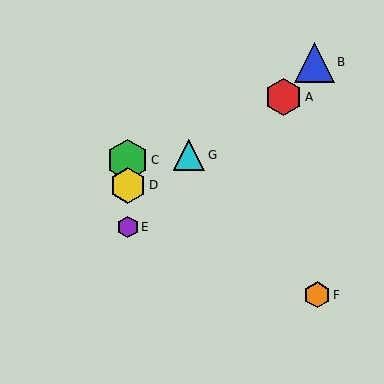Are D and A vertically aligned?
No, D is at x≈128 and A is at x≈284.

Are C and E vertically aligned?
Yes, both are at x≈128.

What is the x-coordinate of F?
Object F is at x≈317.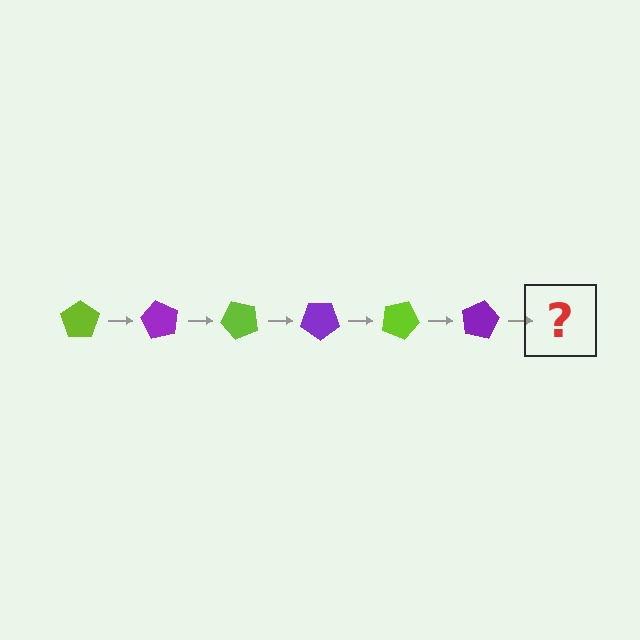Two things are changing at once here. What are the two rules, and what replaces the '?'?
The two rules are that it rotates 60 degrees each step and the color cycles through lime and purple. The '?' should be a lime pentagon, rotated 360 degrees from the start.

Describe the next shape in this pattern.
It should be a lime pentagon, rotated 360 degrees from the start.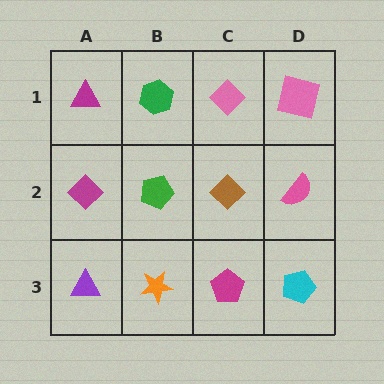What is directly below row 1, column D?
A pink semicircle.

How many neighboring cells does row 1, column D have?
2.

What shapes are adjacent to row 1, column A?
A magenta diamond (row 2, column A), a green hexagon (row 1, column B).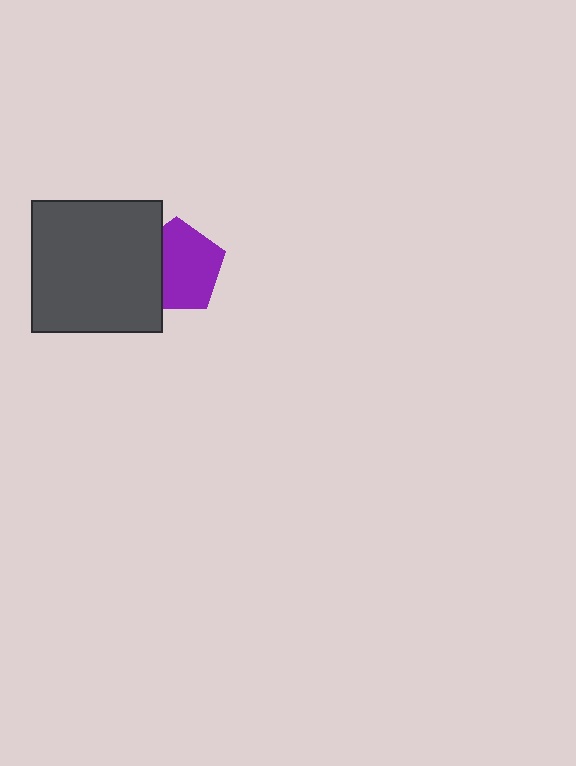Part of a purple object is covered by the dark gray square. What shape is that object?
It is a pentagon.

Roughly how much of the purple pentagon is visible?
Most of it is visible (roughly 69%).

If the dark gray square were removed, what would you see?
You would see the complete purple pentagon.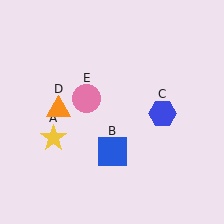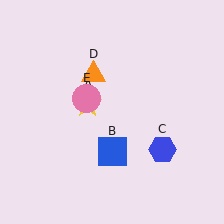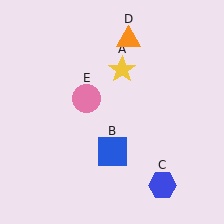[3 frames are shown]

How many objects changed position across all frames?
3 objects changed position: yellow star (object A), blue hexagon (object C), orange triangle (object D).